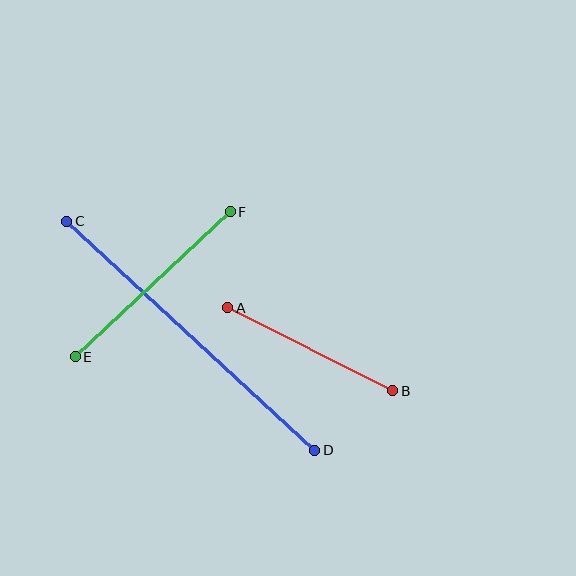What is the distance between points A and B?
The distance is approximately 185 pixels.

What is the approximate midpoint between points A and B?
The midpoint is at approximately (310, 349) pixels.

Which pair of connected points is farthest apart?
Points C and D are farthest apart.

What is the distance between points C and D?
The distance is approximately 338 pixels.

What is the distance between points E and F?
The distance is approximately 212 pixels.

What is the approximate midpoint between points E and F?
The midpoint is at approximately (153, 284) pixels.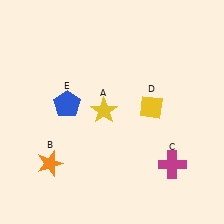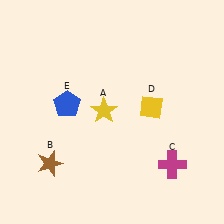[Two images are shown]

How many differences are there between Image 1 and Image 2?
There is 1 difference between the two images.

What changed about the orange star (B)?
In Image 1, B is orange. In Image 2, it changed to brown.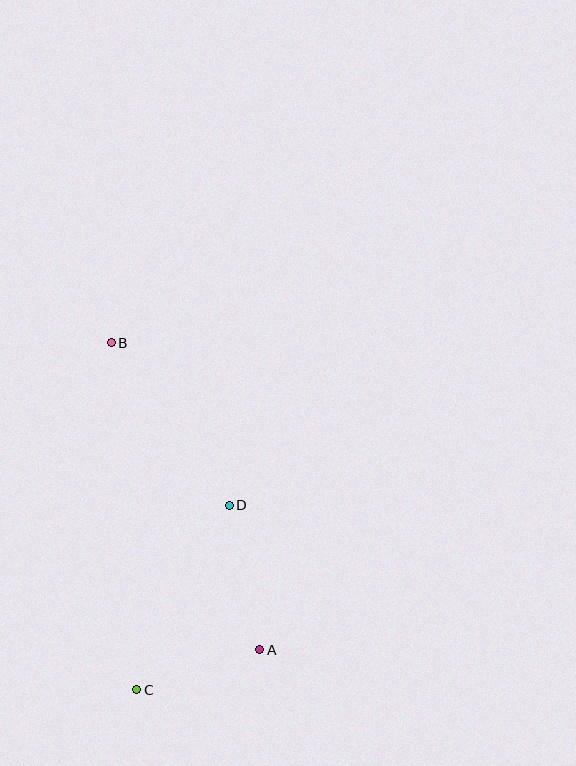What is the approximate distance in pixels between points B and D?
The distance between B and D is approximately 201 pixels.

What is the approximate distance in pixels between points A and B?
The distance between A and B is approximately 341 pixels.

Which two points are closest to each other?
Points A and C are closest to each other.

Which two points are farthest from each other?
Points B and C are farthest from each other.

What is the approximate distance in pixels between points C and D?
The distance between C and D is approximately 206 pixels.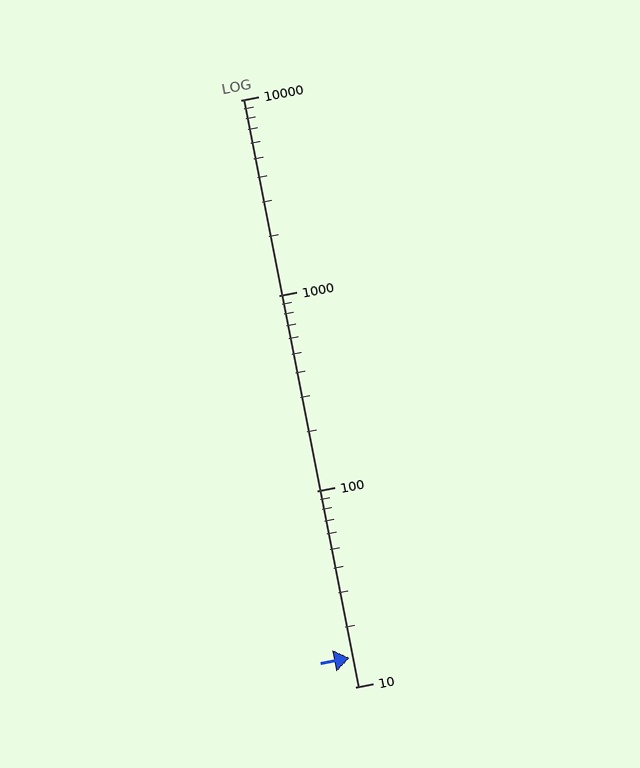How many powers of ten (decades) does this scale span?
The scale spans 3 decades, from 10 to 10000.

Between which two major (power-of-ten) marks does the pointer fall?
The pointer is between 10 and 100.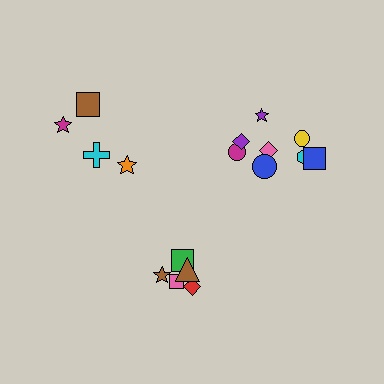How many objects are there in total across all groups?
There are 17 objects.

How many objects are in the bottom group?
There are 5 objects.